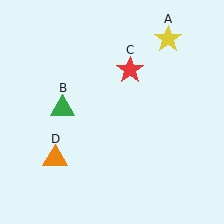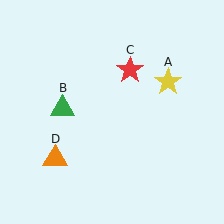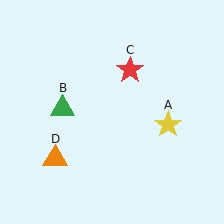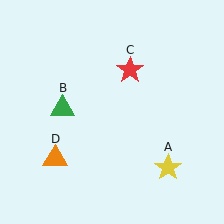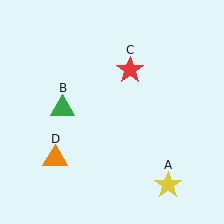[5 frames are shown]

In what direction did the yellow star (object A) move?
The yellow star (object A) moved down.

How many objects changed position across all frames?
1 object changed position: yellow star (object A).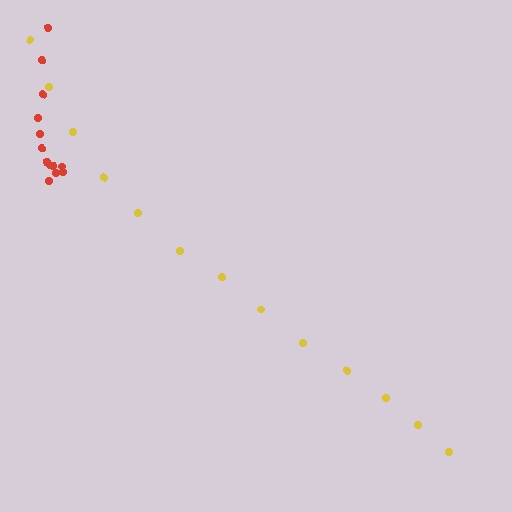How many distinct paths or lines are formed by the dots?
There are 2 distinct paths.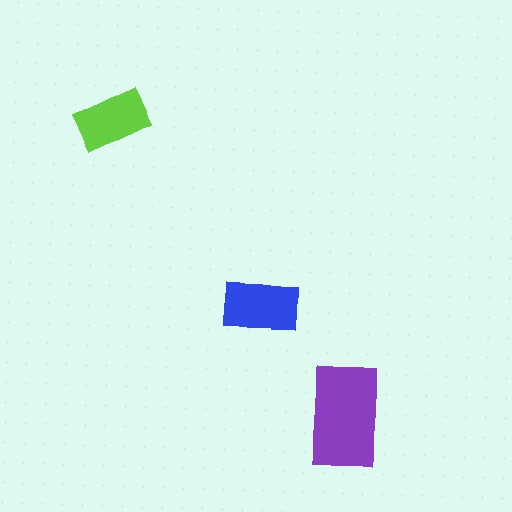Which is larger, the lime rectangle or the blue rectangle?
The blue one.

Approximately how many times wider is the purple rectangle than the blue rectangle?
About 1.5 times wider.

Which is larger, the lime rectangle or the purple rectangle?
The purple one.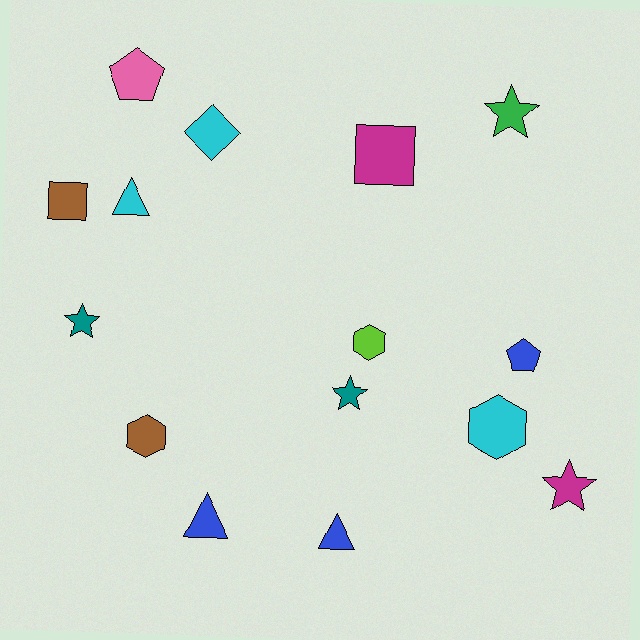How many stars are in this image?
There are 4 stars.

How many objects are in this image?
There are 15 objects.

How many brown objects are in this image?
There are 2 brown objects.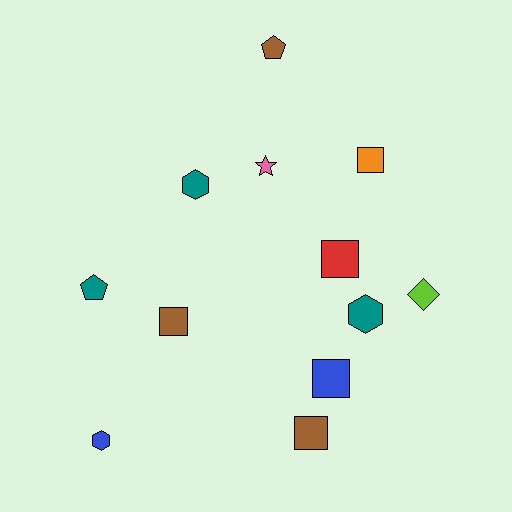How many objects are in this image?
There are 12 objects.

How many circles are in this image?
There are no circles.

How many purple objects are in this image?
There are no purple objects.